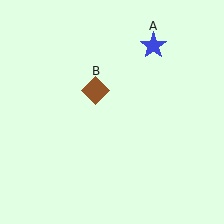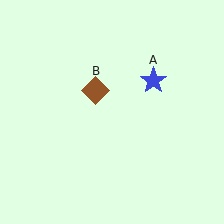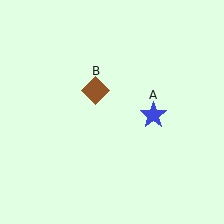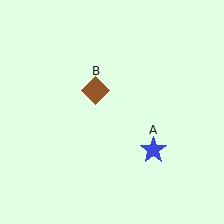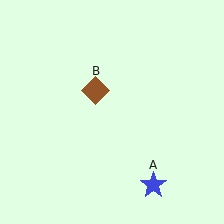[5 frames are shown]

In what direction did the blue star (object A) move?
The blue star (object A) moved down.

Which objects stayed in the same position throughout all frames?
Brown diamond (object B) remained stationary.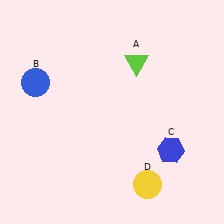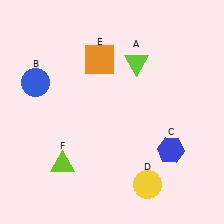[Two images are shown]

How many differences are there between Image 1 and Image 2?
There are 2 differences between the two images.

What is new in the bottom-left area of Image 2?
A lime triangle (F) was added in the bottom-left area of Image 2.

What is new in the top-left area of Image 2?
An orange square (E) was added in the top-left area of Image 2.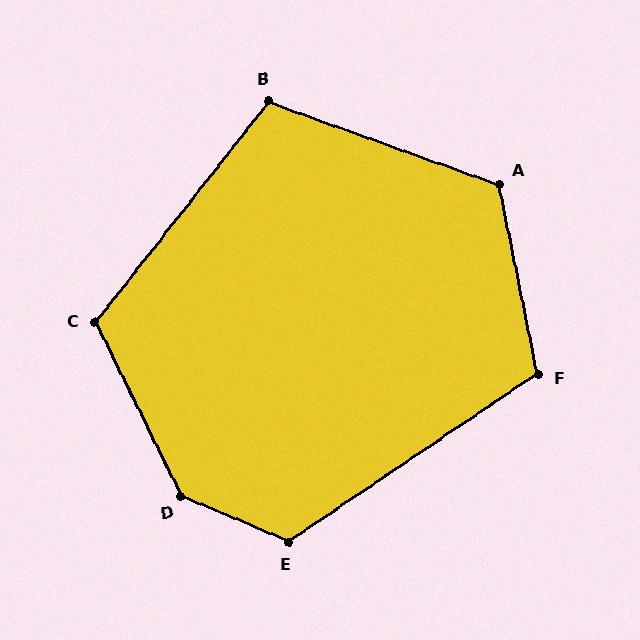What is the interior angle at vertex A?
Approximately 121 degrees (obtuse).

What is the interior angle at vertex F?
Approximately 113 degrees (obtuse).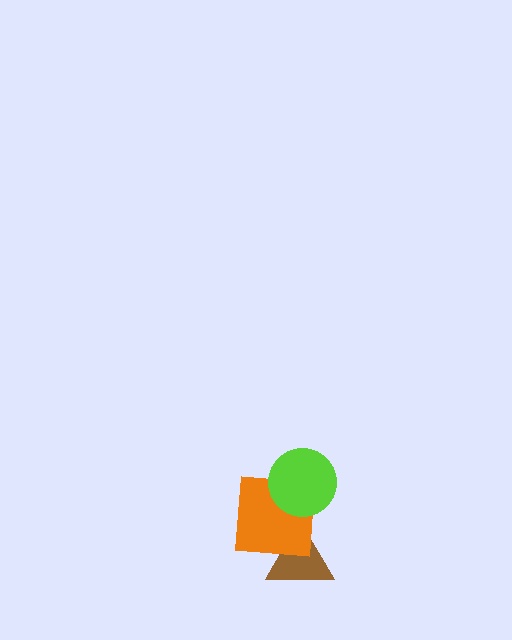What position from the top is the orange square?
The orange square is 2nd from the top.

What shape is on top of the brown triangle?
The orange square is on top of the brown triangle.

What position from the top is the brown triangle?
The brown triangle is 3rd from the top.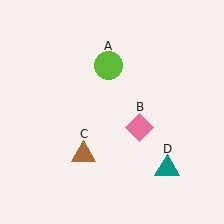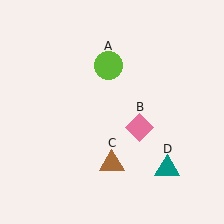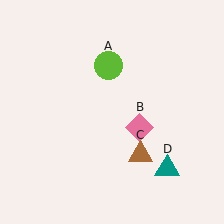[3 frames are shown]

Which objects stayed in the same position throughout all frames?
Lime circle (object A) and pink diamond (object B) and teal triangle (object D) remained stationary.